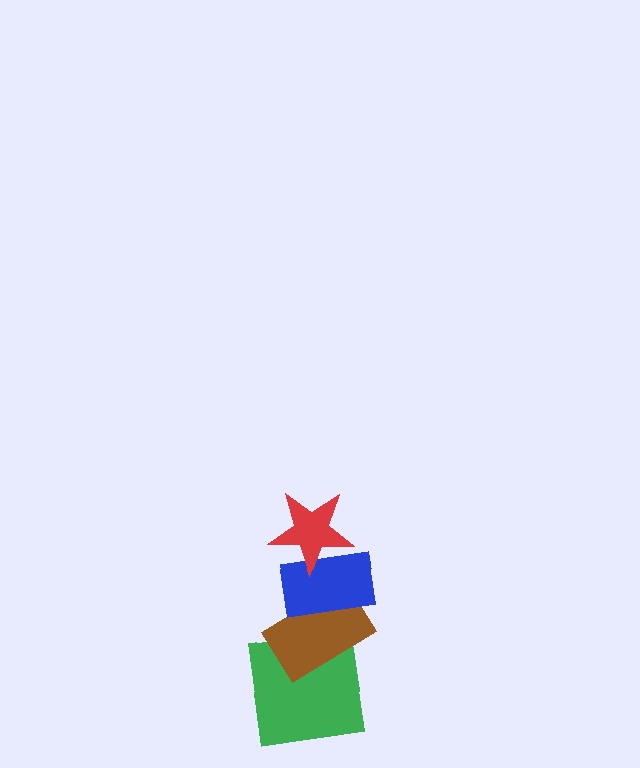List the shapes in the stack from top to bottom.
From top to bottom: the red star, the blue rectangle, the brown rectangle, the green square.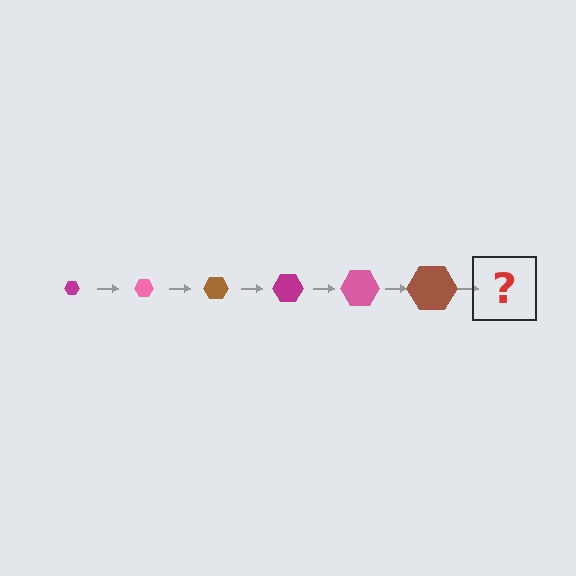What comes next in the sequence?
The next element should be a magenta hexagon, larger than the previous one.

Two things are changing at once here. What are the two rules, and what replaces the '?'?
The two rules are that the hexagon grows larger each step and the color cycles through magenta, pink, and brown. The '?' should be a magenta hexagon, larger than the previous one.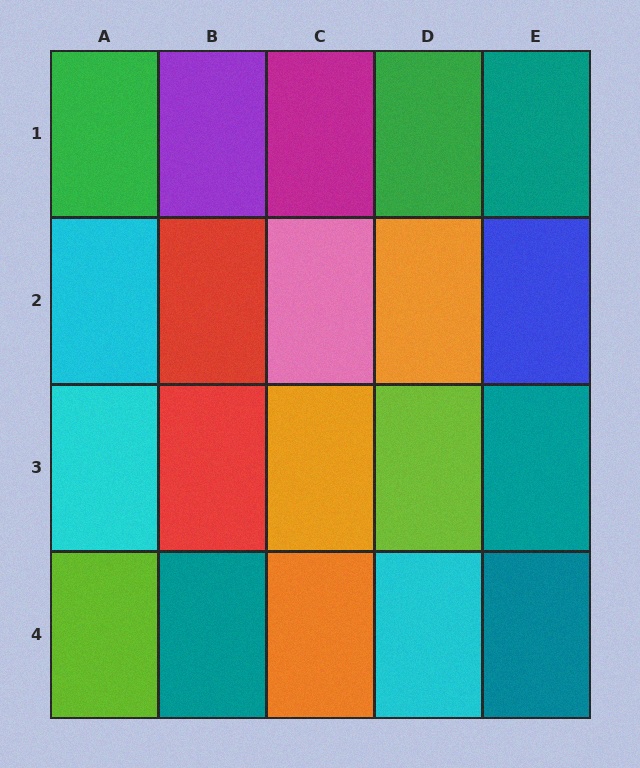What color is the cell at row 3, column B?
Red.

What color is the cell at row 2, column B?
Red.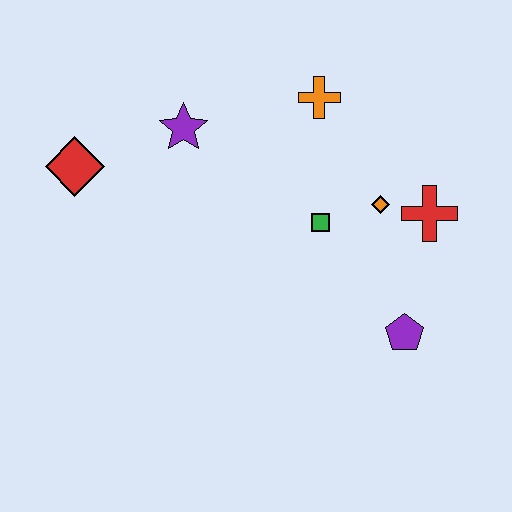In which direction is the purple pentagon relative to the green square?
The purple pentagon is below the green square.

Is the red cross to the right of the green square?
Yes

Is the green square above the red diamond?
No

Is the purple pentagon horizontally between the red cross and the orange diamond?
Yes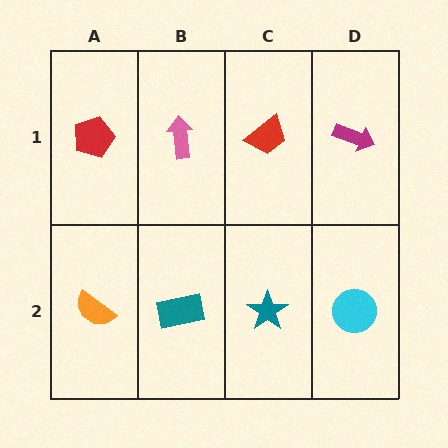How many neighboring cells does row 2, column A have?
2.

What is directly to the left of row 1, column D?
A red trapezoid.